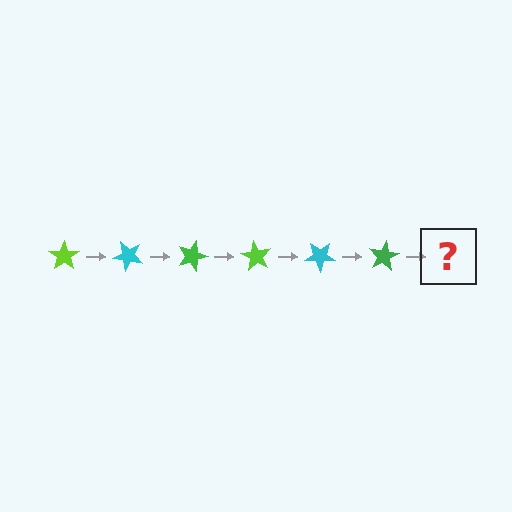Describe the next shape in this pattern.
It should be a lime star, rotated 270 degrees from the start.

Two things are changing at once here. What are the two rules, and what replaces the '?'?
The two rules are that it rotates 45 degrees each step and the color cycles through lime, cyan, and green. The '?' should be a lime star, rotated 270 degrees from the start.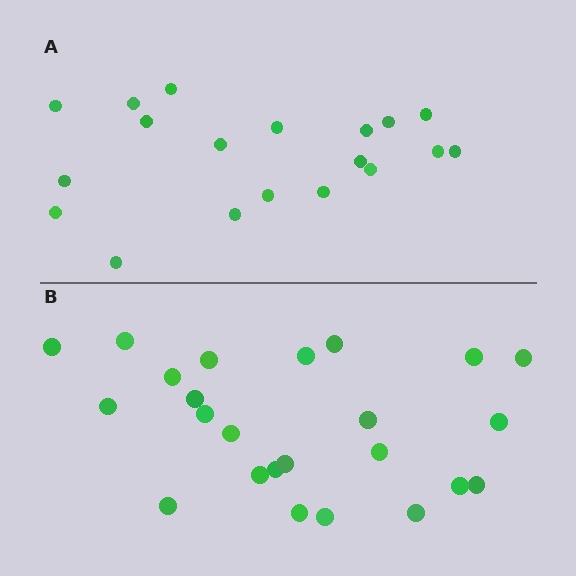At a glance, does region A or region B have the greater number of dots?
Region B (the bottom region) has more dots.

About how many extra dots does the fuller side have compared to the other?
Region B has about 5 more dots than region A.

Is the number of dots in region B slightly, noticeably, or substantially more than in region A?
Region B has noticeably more, but not dramatically so. The ratio is roughly 1.3 to 1.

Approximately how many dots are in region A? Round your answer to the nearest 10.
About 20 dots. (The exact count is 19, which rounds to 20.)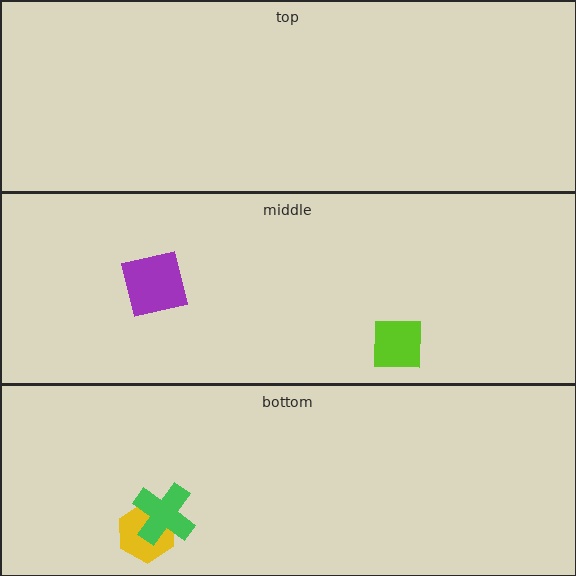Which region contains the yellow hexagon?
The bottom region.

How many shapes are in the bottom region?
2.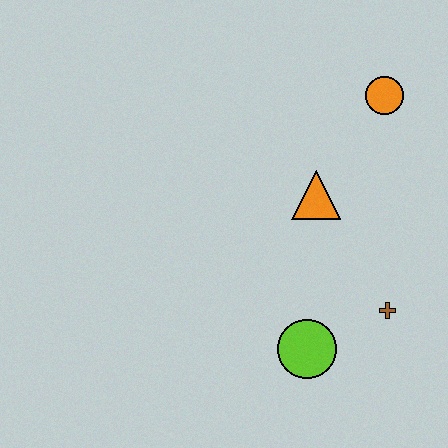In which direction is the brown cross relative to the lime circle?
The brown cross is to the right of the lime circle.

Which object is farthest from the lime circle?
The orange circle is farthest from the lime circle.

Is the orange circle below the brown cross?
No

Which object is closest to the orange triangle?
The orange circle is closest to the orange triangle.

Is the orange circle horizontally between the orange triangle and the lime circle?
No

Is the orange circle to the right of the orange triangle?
Yes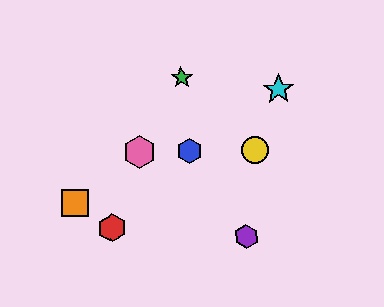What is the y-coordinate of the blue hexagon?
The blue hexagon is at y≈151.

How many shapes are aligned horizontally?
3 shapes (the blue hexagon, the yellow circle, the pink hexagon) are aligned horizontally.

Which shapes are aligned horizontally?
The blue hexagon, the yellow circle, the pink hexagon are aligned horizontally.